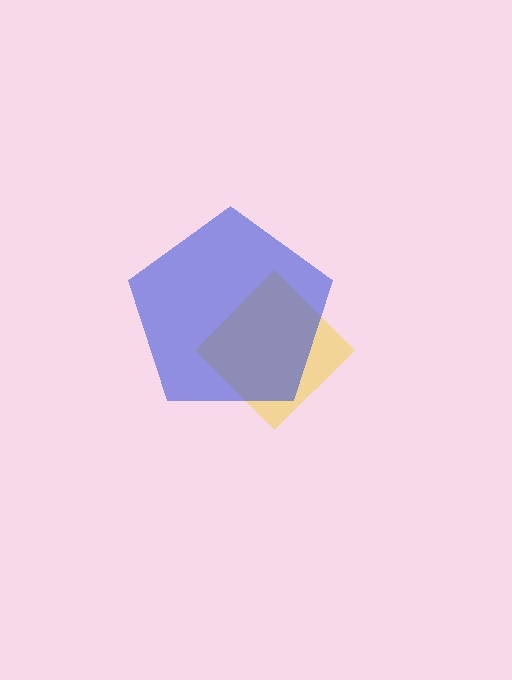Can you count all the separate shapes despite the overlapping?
Yes, there are 2 separate shapes.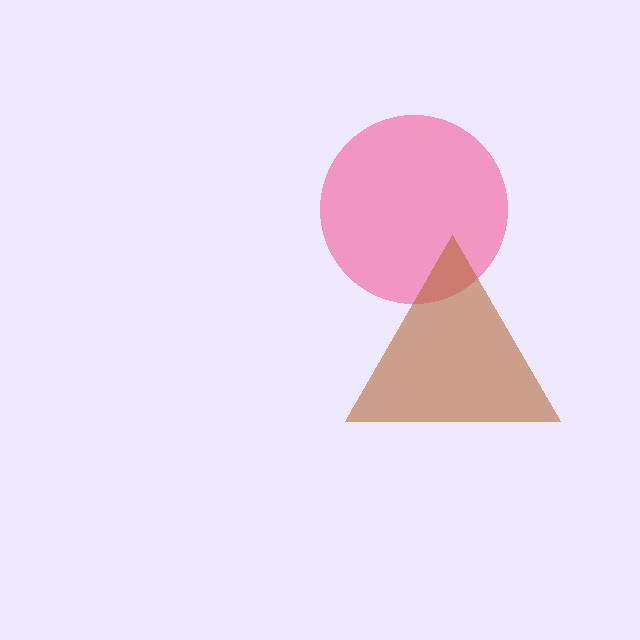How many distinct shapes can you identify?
There are 2 distinct shapes: a pink circle, a brown triangle.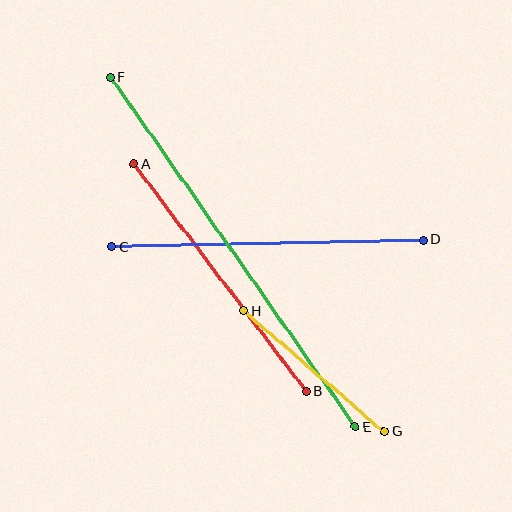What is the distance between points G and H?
The distance is approximately 185 pixels.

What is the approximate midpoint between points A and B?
The midpoint is at approximately (220, 278) pixels.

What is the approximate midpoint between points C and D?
The midpoint is at approximately (267, 243) pixels.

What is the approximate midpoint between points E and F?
The midpoint is at approximately (233, 252) pixels.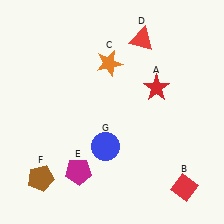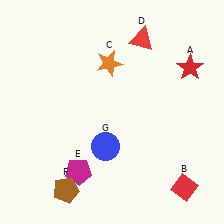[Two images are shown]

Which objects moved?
The objects that moved are: the red star (A), the brown pentagon (F).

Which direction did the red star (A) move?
The red star (A) moved right.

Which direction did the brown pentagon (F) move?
The brown pentagon (F) moved right.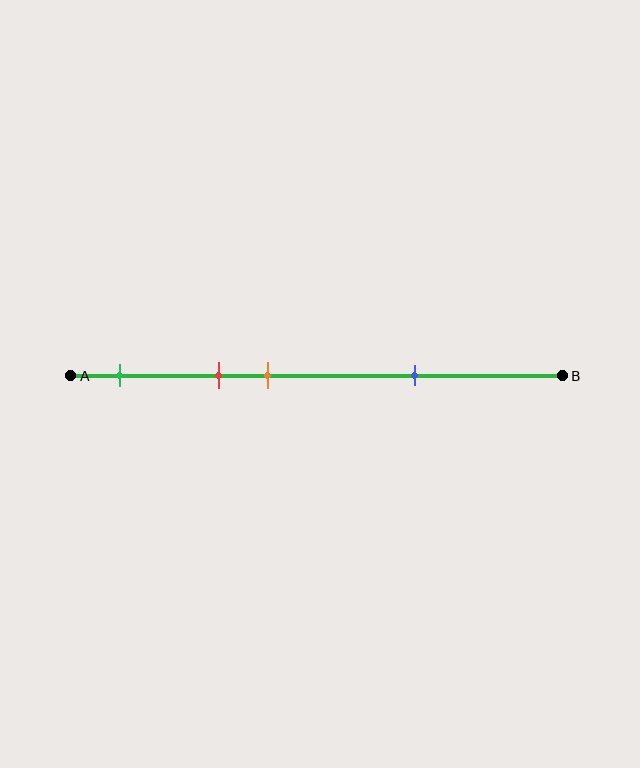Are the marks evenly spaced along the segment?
No, the marks are not evenly spaced.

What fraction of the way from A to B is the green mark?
The green mark is approximately 10% (0.1) of the way from A to B.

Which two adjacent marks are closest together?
The red and orange marks are the closest adjacent pair.